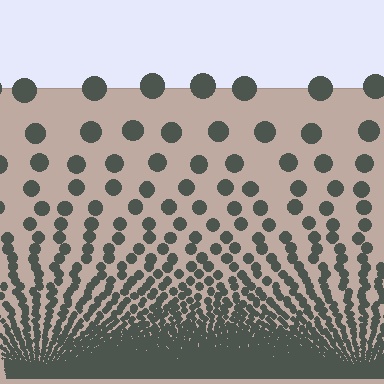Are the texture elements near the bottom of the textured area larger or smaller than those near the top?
Smaller. The gradient is inverted — elements near the bottom are smaller and denser.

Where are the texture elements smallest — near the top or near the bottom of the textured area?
Near the bottom.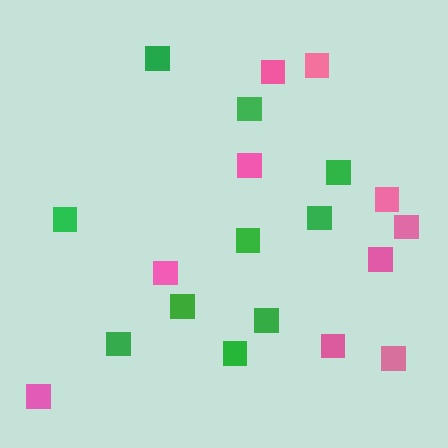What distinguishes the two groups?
There are 2 groups: one group of green squares (10) and one group of pink squares (10).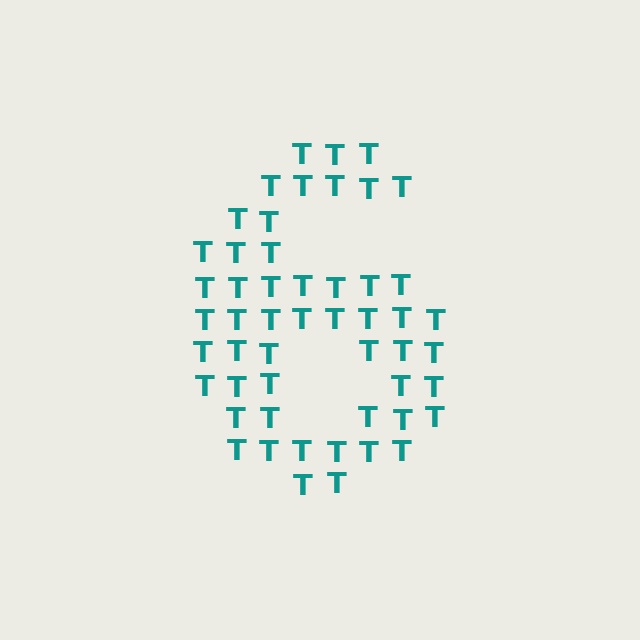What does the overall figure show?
The overall figure shows the digit 6.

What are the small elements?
The small elements are letter T's.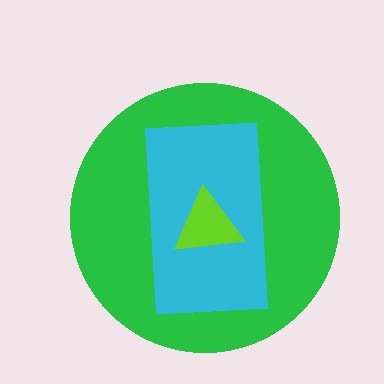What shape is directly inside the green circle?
The cyan rectangle.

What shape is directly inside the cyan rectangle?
The lime triangle.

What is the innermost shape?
The lime triangle.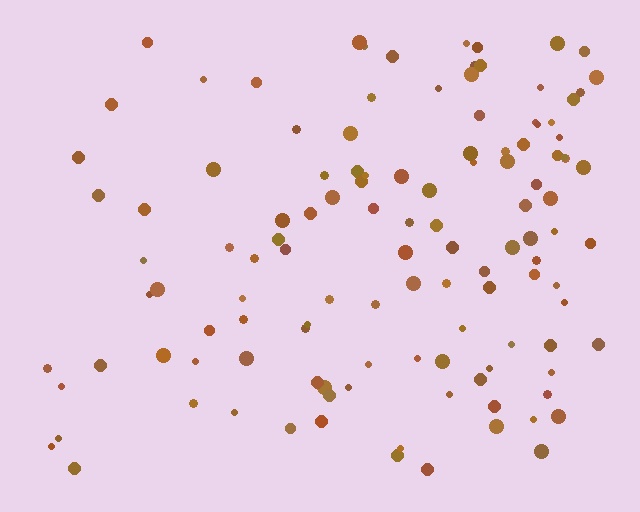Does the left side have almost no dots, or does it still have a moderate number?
Still a moderate number, just noticeably fewer than the right.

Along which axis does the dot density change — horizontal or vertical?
Horizontal.